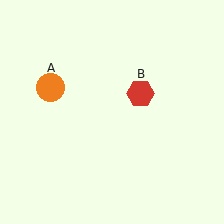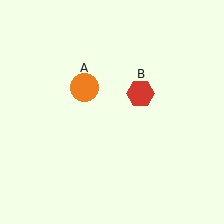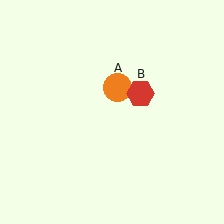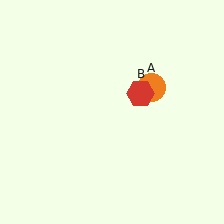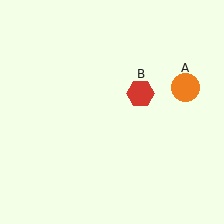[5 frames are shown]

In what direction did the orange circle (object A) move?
The orange circle (object A) moved right.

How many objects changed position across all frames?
1 object changed position: orange circle (object A).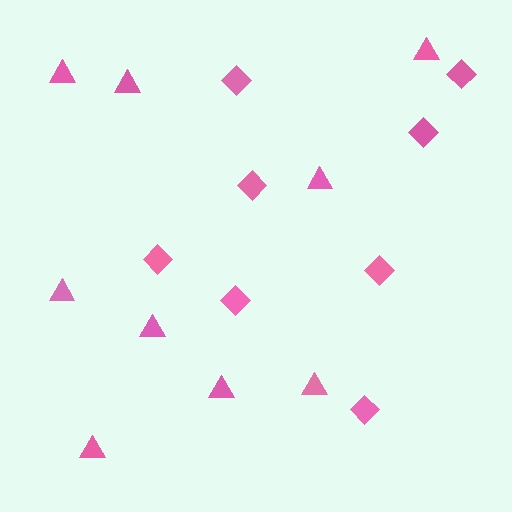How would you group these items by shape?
There are 2 groups: one group of diamonds (8) and one group of triangles (9).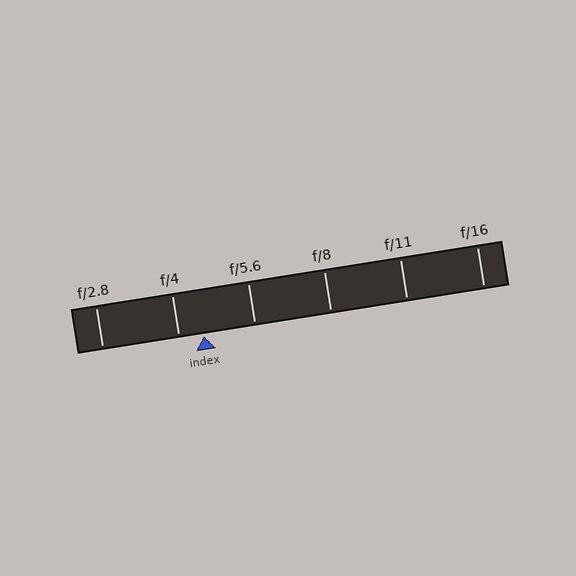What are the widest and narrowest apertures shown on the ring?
The widest aperture shown is f/2.8 and the narrowest is f/16.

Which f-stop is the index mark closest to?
The index mark is closest to f/4.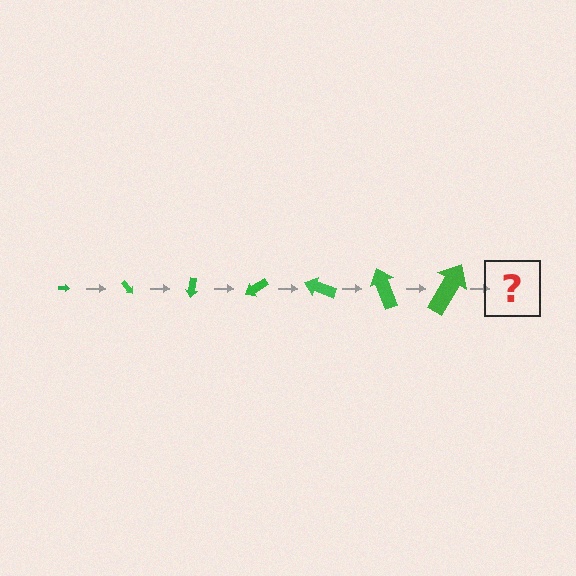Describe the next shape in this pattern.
It should be an arrow, larger than the previous one and rotated 350 degrees from the start.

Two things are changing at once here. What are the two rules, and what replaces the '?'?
The two rules are that the arrow grows larger each step and it rotates 50 degrees each step. The '?' should be an arrow, larger than the previous one and rotated 350 degrees from the start.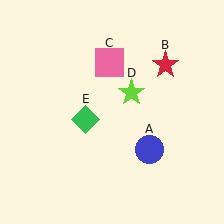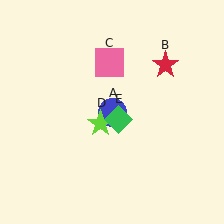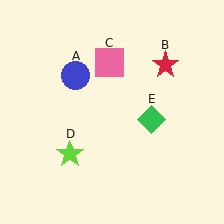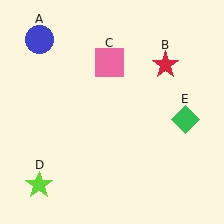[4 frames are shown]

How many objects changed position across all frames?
3 objects changed position: blue circle (object A), lime star (object D), green diamond (object E).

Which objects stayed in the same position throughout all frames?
Red star (object B) and pink square (object C) remained stationary.